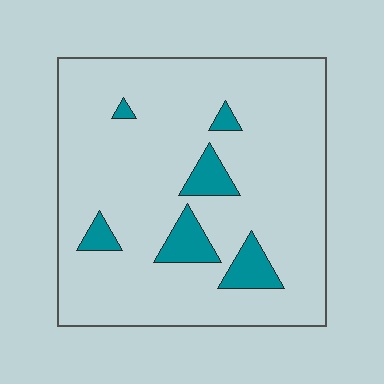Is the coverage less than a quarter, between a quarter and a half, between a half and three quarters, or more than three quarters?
Less than a quarter.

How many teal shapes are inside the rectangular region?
6.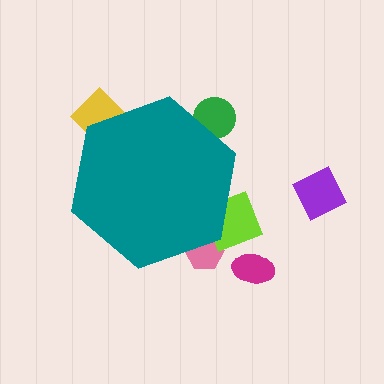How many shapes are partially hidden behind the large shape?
4 shapes are partially hidden.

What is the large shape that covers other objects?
A teal hexagon.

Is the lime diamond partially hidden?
Yes, the lime diamond is partially hidden behind the teal hexagon.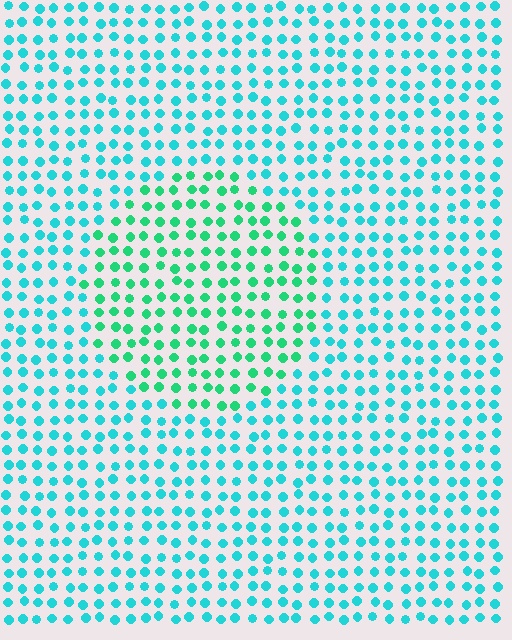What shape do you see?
I see a circle.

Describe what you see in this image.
The image is filled with small cyan elements in a uniform arrangement. A circle-shaped region is visible where the elements are tinted to a slightly different hue, forming a subtle color boundary.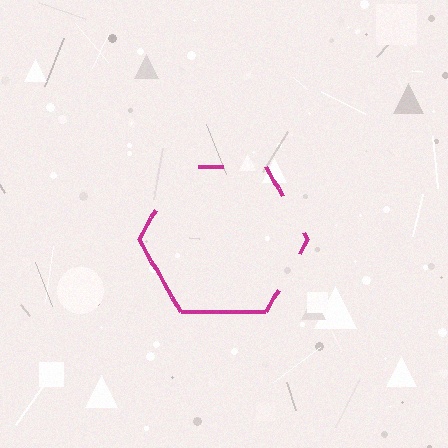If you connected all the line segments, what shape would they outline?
They would outline a hexagon.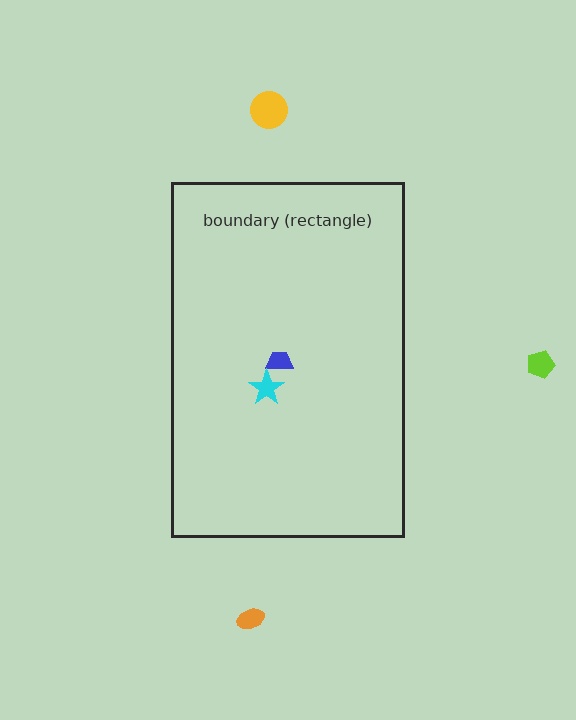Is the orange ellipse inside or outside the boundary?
Outside.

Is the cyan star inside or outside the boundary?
Inside.